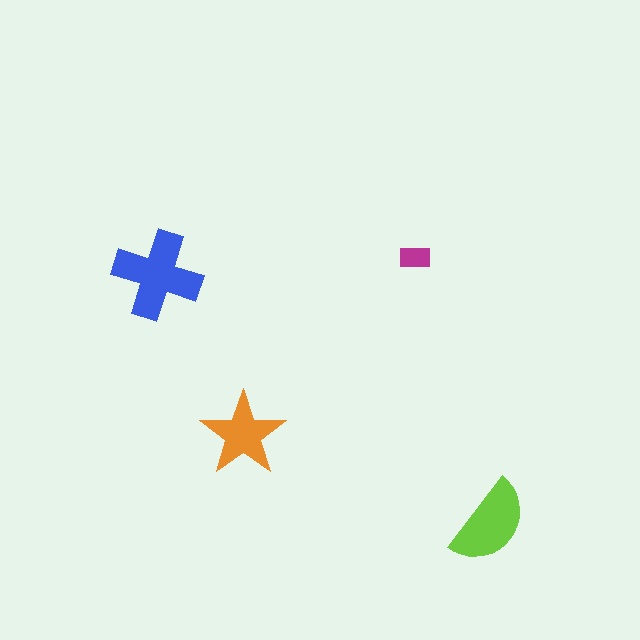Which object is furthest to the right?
The lime semicircle is rightmost.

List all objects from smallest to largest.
The magenta rectangle, the orange star, the lime semicircle, the blue cross.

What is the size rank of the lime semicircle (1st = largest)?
2nd.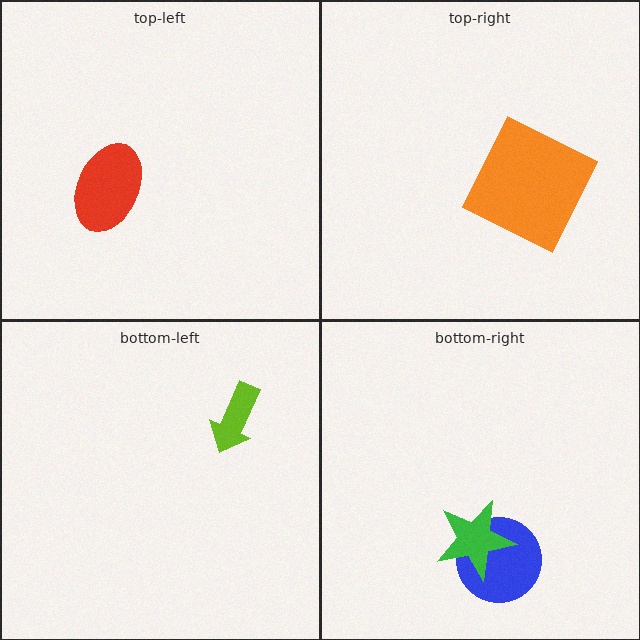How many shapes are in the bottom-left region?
1.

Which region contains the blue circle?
The bottom-right region.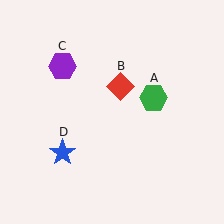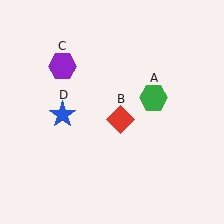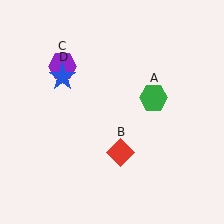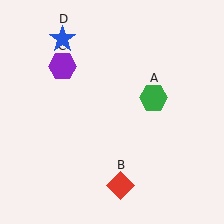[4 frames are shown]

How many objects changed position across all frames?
2 objects changed position: red diamond (object B), blue star (object D).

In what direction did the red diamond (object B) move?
The red diamond (object B) moved down.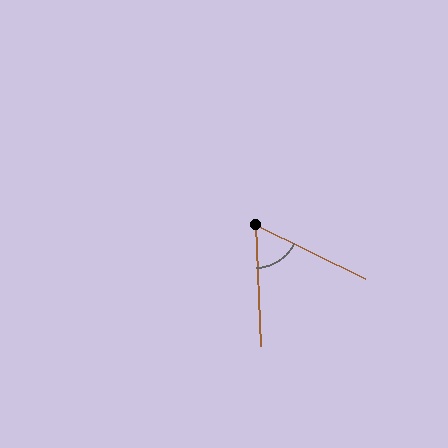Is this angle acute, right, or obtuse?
It is acute.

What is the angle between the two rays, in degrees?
Approximately 61 degrees.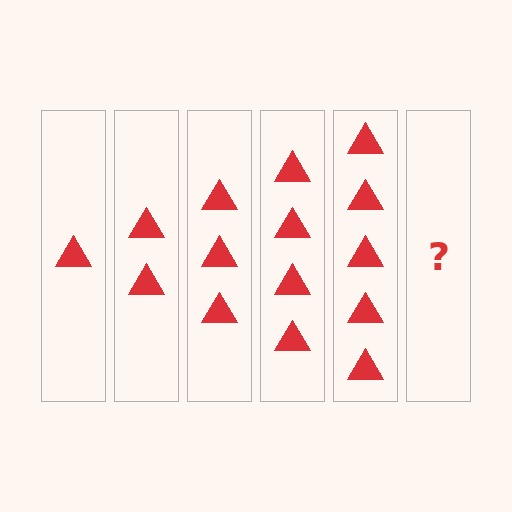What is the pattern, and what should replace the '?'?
The pattern is that each step adds one more triangle. The '?' should be 6 triangles.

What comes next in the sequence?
The next element should be 6 triangles.